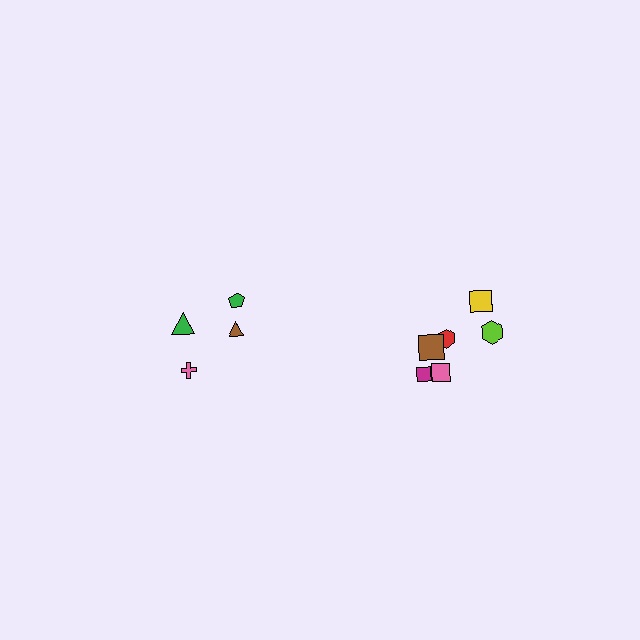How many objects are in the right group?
There are 6 objects.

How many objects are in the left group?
There are 4 objects.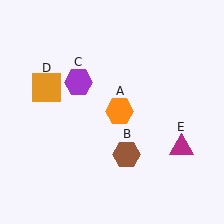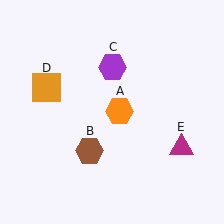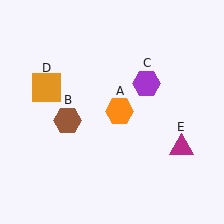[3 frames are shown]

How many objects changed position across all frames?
2 objects changed position: brown hexagon (object B), purple hexagon (object C).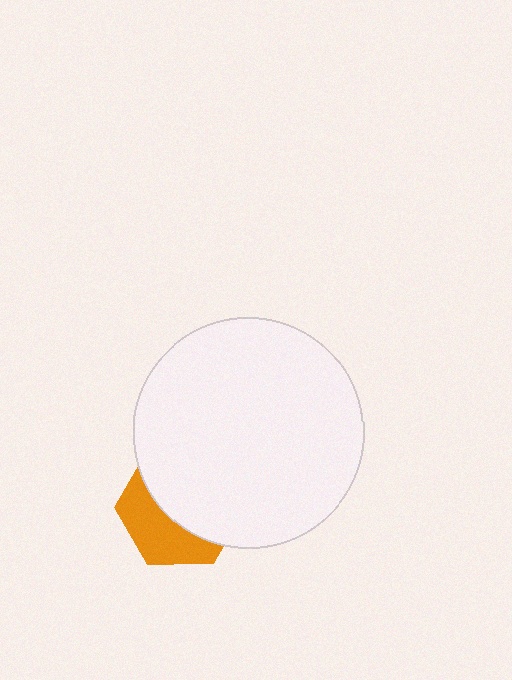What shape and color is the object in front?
The object in front is a white circle.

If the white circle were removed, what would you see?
You would see the complete orange hexagon.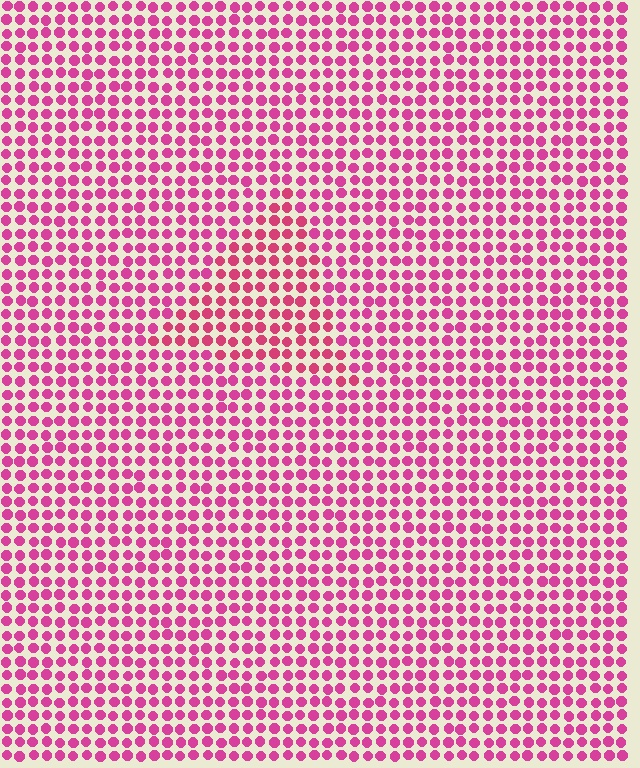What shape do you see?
I see a triangle.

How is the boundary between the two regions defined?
The boundary is defined purely by a slight shift in hue (about 15 degrees). Spacing, size, and orientation are identical on both sides.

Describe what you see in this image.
The image is filled with small magenta elements in a uniform arrangement. A triangle-shaped region is visible where the elements are tinted to a slightly different hue, forming a subtle color boundary.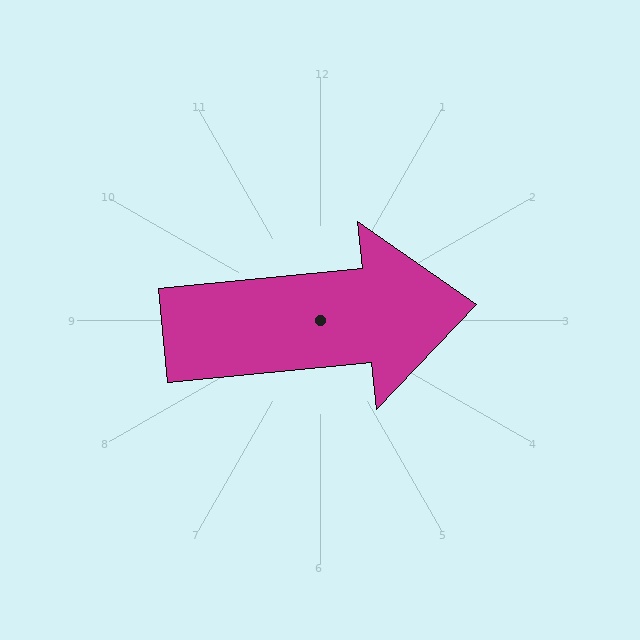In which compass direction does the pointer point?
East.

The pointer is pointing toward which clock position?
Roughly 3 o'clock.